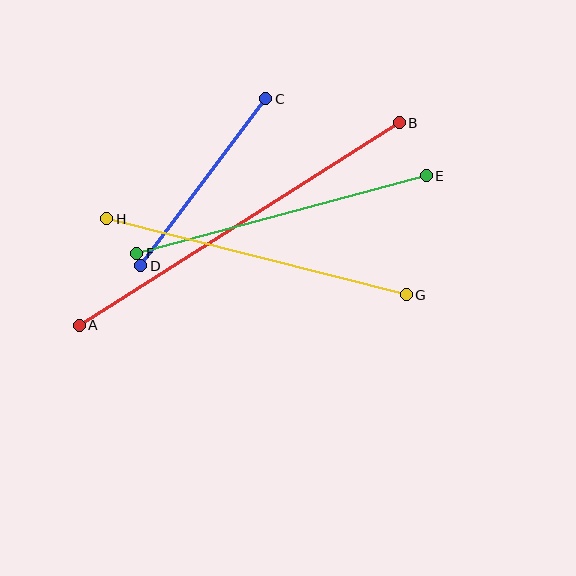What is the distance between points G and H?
The distance is approximately 309 pixels.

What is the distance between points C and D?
The distance is approximately 208 pixels.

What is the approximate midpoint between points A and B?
The midpoint is at approximately (239, 224) pixels.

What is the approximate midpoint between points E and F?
The midpoint is at approximately (282, 214) pixels.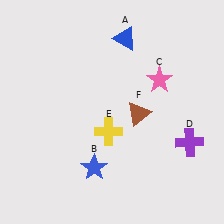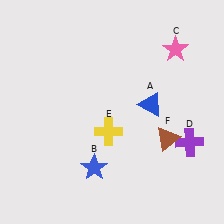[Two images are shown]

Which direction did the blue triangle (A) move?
The blue triangle (A) moved down.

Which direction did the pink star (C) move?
The pink star (C) moved up.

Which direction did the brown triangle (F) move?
The brown triangle (F) moved right.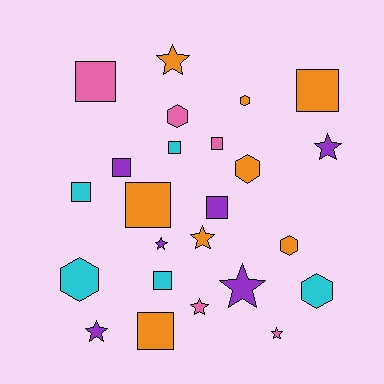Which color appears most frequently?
Orange, with 8 objects.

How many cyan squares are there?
There are 3 cyan squares.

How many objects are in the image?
There are 24 objects.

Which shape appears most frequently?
Square, with 10 objects.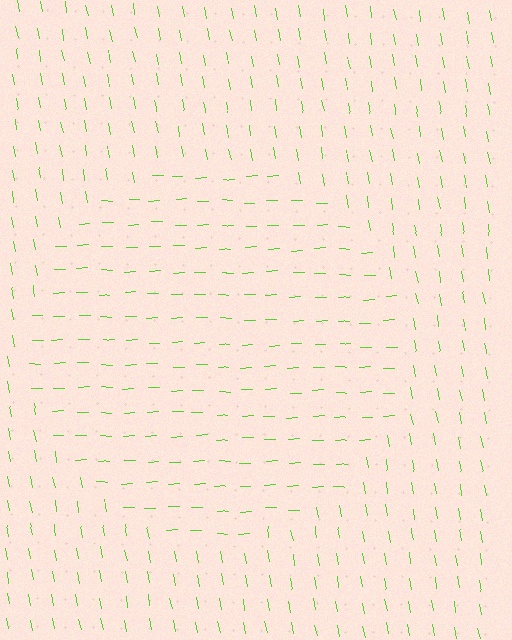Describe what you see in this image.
The image is filled with small lime line segments. A circle region in the image has lines oriented differently from the surrounding lines, creating a visible texture boundary.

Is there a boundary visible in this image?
Yes, there is a texture boundary formed by a change in line orientation.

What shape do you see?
I see a circle.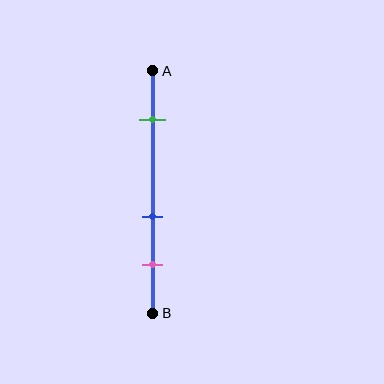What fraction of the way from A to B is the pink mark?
The pink mark is approximately 80% (0.8) of the way from A to B.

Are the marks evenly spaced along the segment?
No, the marks are not evenly spaced.